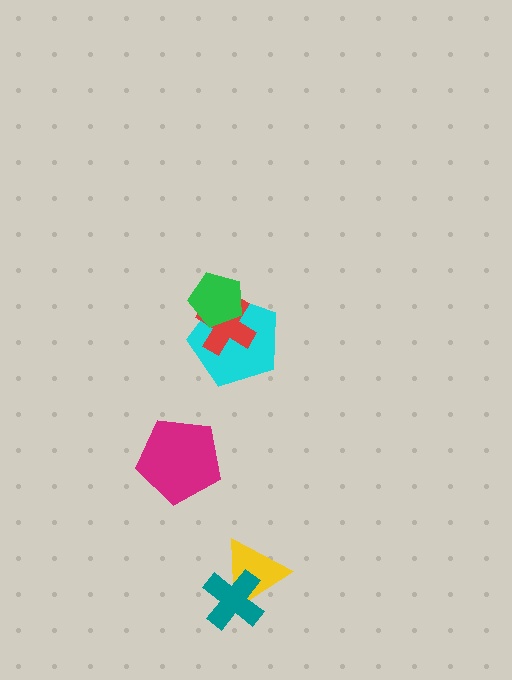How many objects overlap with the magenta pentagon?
0 objects overlap with the magenta pentagon.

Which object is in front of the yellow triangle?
The teal cross is in front of the yellow triangle.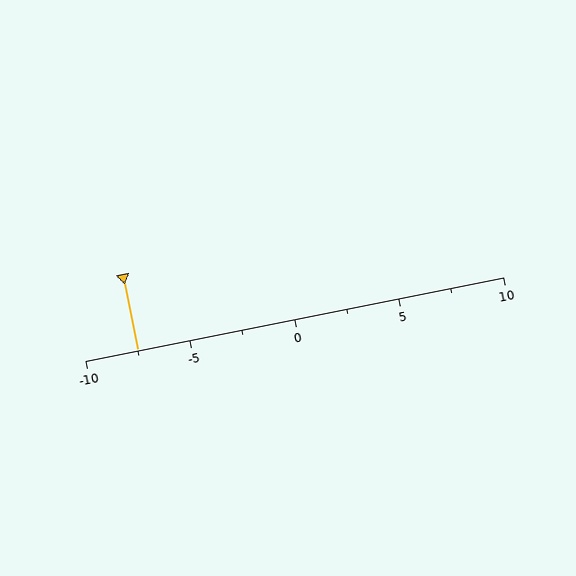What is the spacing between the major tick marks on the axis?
The major ticks are spaced 5 apart.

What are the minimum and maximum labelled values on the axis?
The axis runs from -10 to 10.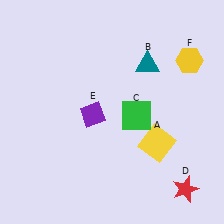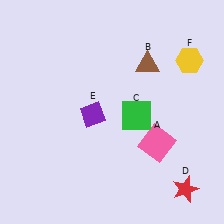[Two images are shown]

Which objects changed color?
A changed from yellow to pink. B changed from teal to brown.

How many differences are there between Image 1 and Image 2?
There are 2 differences between the two images.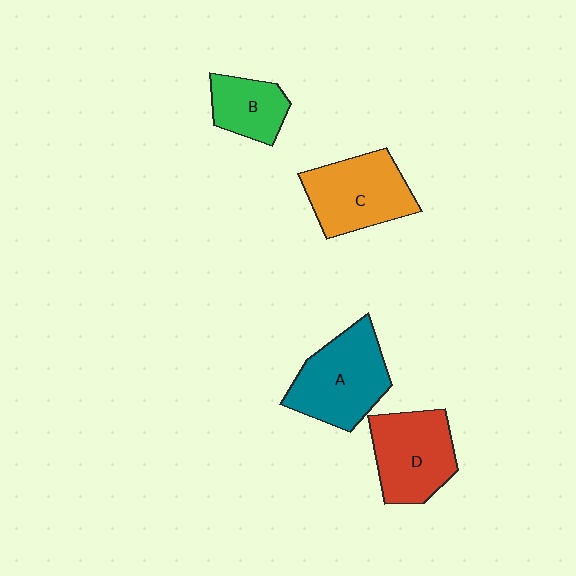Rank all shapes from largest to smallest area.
From largest to smallest: A (teal), C (orange), D (red), B (green).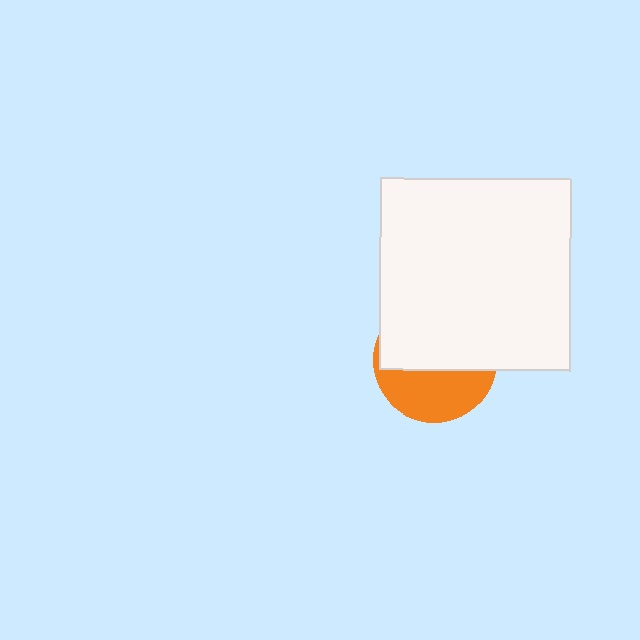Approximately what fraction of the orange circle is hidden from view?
Roughly 58% of the orange circle is hidden behind the white square.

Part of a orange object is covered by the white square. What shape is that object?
It is a circle.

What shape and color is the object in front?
The object in front is a white square.